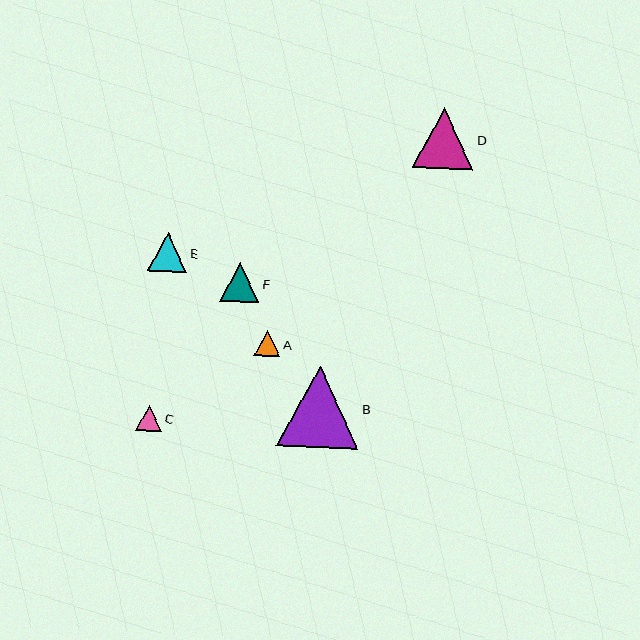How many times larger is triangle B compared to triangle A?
Triangle B is approximately 3.2 times the size of triangle A.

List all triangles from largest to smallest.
From largest to smallest: B, D, F, E, A, C.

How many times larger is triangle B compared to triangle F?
Triangle B is approximately 2.1 times the size of triangle F.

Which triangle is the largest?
Triangle B is the largest with a size of approximately 81 pixels.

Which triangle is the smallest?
Triangle C is the smallest with a size of approximately 26 pixels.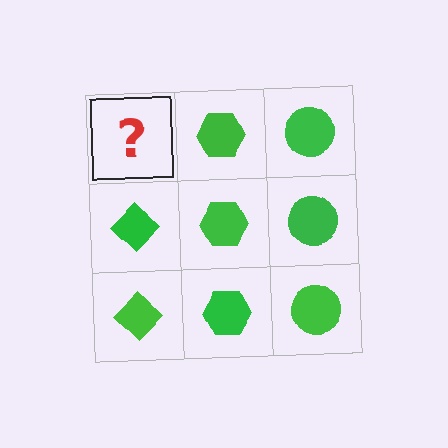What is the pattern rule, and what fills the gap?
The rule is that each column has a consistent shape. The gap should be filled with a green diamond.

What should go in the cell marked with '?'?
The missing cell should contain a green diamond.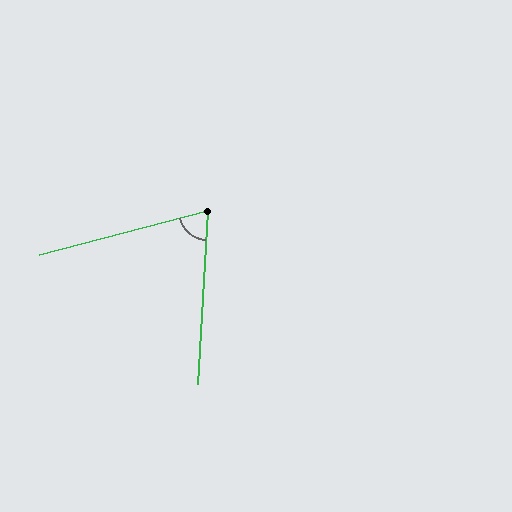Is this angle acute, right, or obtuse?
It is acute.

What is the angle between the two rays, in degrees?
Approximately 72 degrees.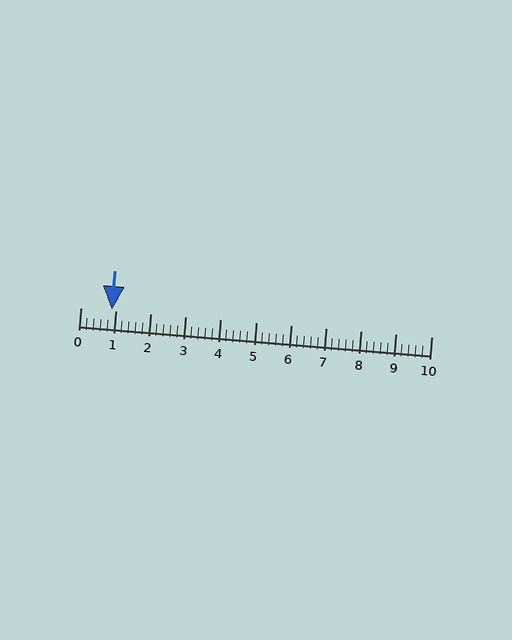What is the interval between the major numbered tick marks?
The major tick marks are spaced 1 units apart.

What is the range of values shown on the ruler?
The ruler shows values from 0 to 10.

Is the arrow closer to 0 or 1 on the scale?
The arrow is closer to 1.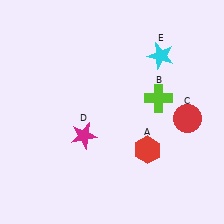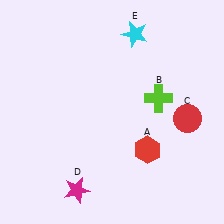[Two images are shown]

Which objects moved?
The objects that moved are: the magenta star (D), the cyan star (E).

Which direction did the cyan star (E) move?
The cyan star (E) moved left.